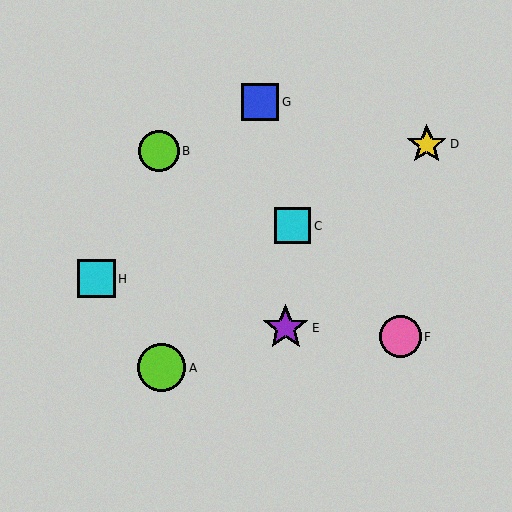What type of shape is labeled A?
Shape A is a lime circle.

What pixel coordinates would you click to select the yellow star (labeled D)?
Click at (427, 144) to select the yellow star D.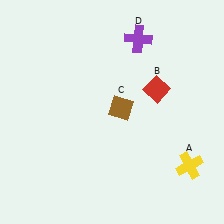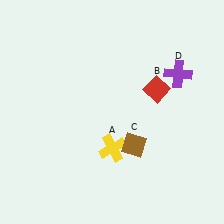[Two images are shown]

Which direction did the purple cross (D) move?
The purple cross (D) moved right.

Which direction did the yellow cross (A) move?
The yellow cross (A) moved left.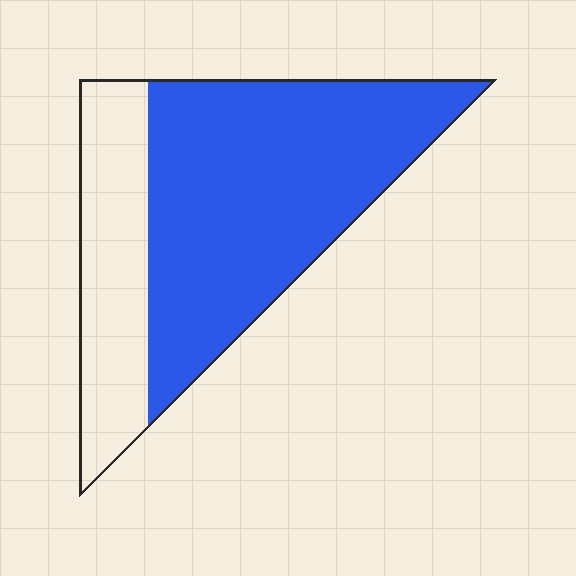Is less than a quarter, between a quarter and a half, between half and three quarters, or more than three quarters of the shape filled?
Between half and three quarters.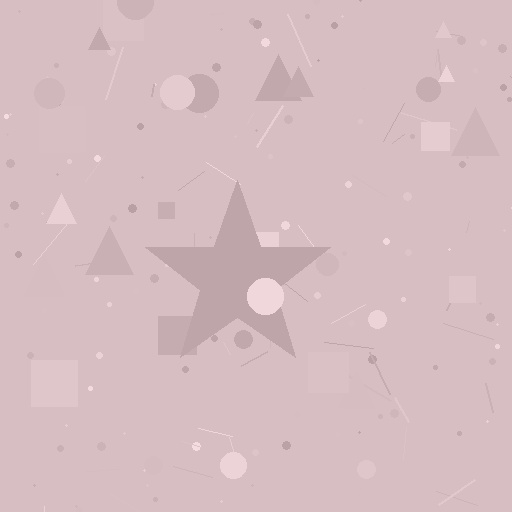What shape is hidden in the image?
A star is hidden in the image.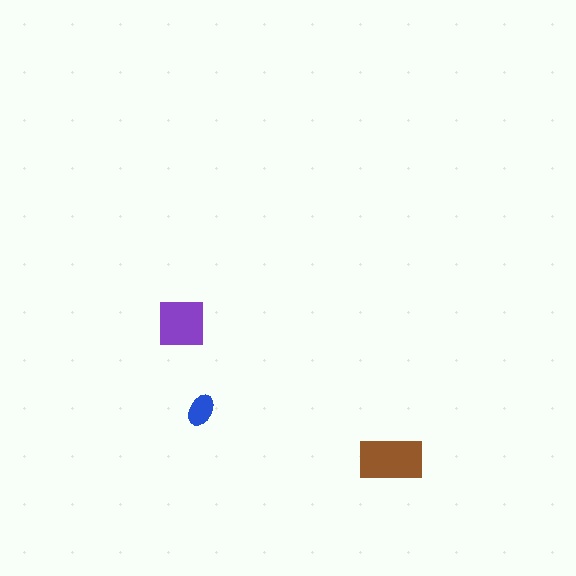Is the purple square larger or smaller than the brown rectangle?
Smaller.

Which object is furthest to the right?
The brown rectangle is rightmost.